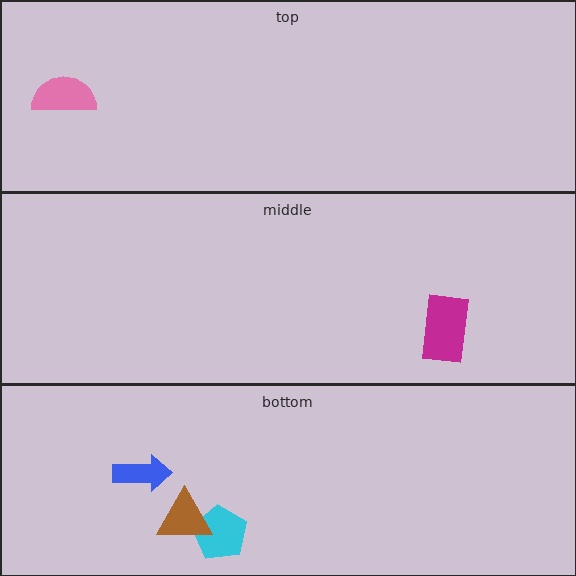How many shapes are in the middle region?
1.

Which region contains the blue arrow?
The bottom region.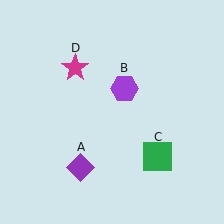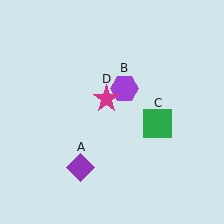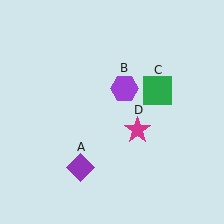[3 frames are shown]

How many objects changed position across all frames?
2 objects changed position: green square (object C), magenta star (object D).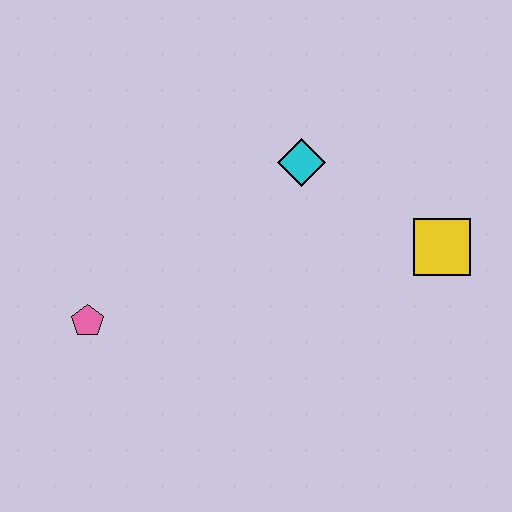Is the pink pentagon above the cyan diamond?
No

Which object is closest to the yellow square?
The cyan diamond is closest to the yellow square.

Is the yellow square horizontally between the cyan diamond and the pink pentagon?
No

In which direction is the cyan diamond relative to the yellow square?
The cyan diamond is to the left of the yellow square.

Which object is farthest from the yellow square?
The pink pentagon is farthest from the yellow square.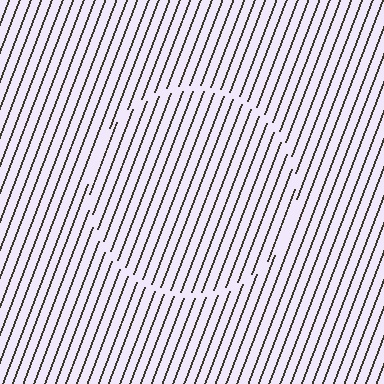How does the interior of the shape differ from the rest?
The interior of the shape contains the same grating, shifted by half a period — the contour is defined by the phase discontinuity where line-ends from the inner and outer gratings abut.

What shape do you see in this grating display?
An illusory circle. The interior of the shape contains the same grating, shifted by half a period — the contour is defined by the phase discontinuity where line-ends from the inner and outer gratings abut.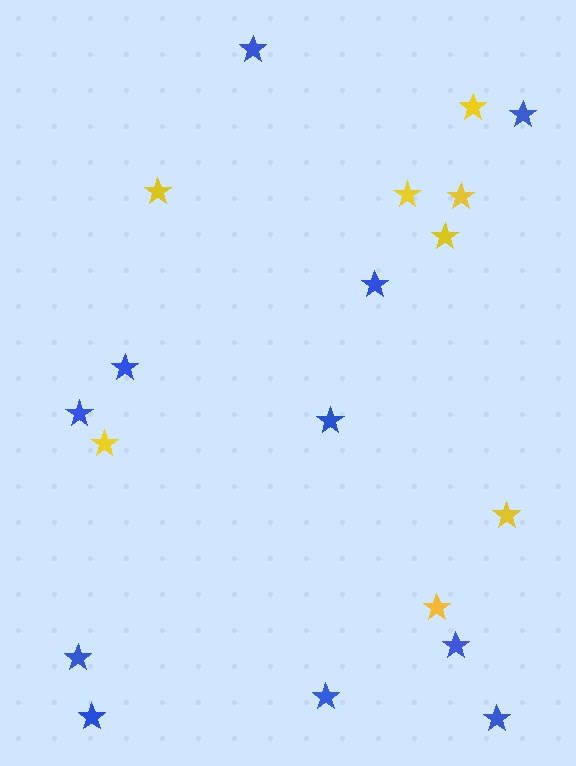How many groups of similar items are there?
There are 2 groups: one group of blue stars (11) and one group of yellow stars (8).